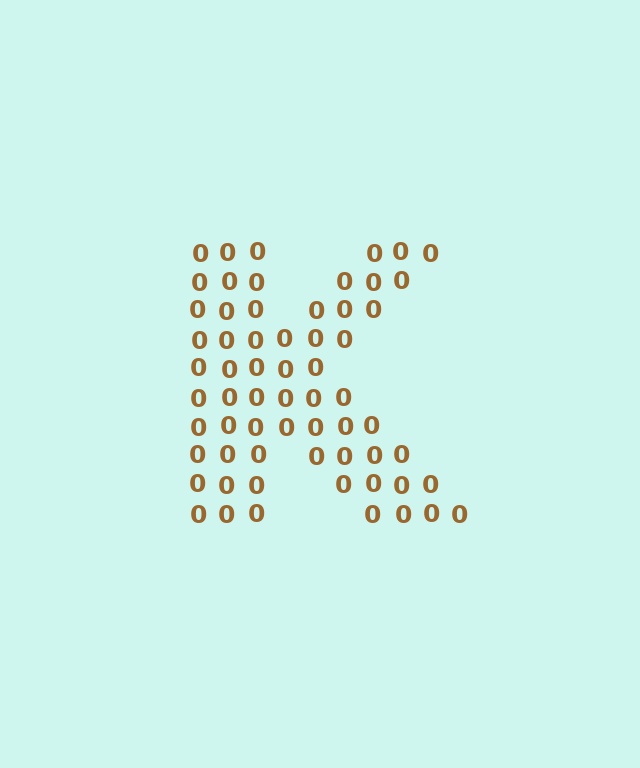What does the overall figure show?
The overall figure shows the letter K.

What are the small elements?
The small elements are digit 0's.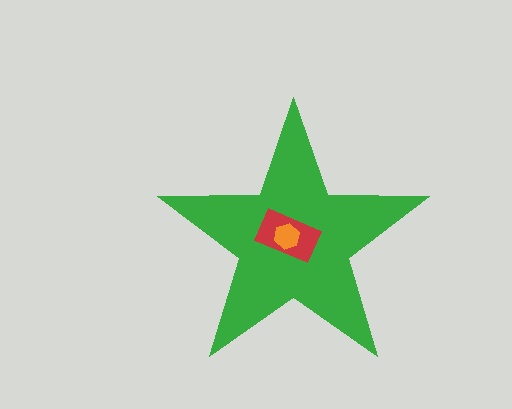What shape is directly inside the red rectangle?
The orange hexagon.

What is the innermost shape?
The orange hexagon.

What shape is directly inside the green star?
The red rectangle.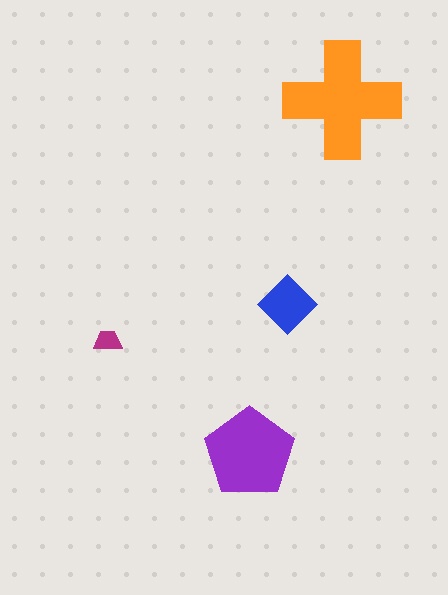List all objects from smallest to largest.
The magenta trapezoid, the blue diamond, the purple pentagon, the orange cross.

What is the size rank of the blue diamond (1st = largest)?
3rd.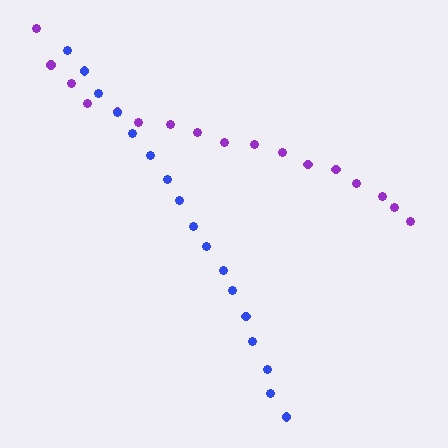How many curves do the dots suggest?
There are 2 distinct paths.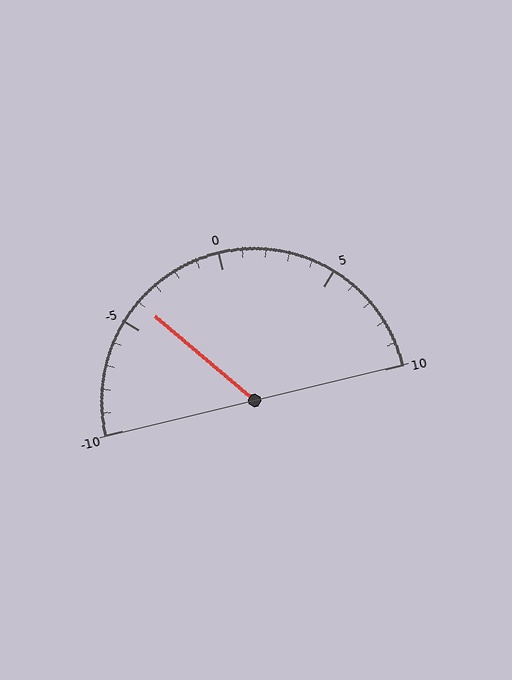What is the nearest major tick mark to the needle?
The nearest major tick mark is -5.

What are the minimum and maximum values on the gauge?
The gauge ranges from -10 to 10.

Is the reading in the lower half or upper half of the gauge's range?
The reading is in the lower half of the range (-10 to 10).